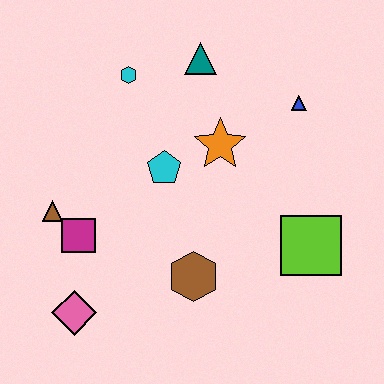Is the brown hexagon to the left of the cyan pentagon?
No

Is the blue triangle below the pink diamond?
No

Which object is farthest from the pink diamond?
The blue triangle is farthest from the pink diamond.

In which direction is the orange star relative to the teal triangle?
The orange star is below the teal triangle.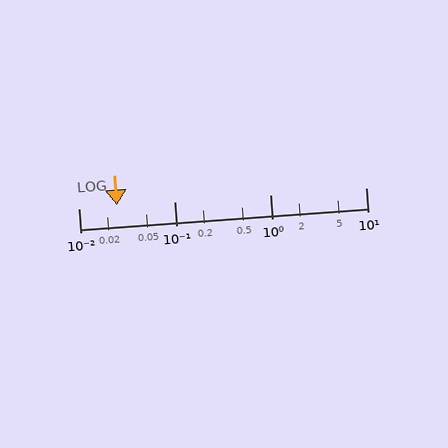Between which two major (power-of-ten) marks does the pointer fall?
The pointer is between 0.01 and 0.1.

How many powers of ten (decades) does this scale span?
The scale spans 3 decades, from 0.01 to 10.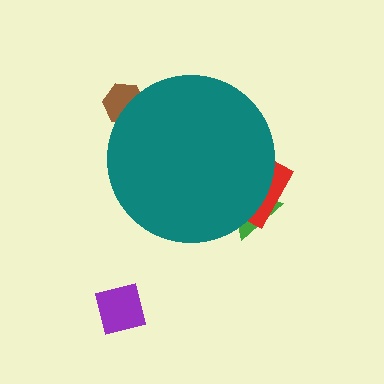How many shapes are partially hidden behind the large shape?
3 shapes are partially hidden.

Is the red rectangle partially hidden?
Yes, the red rectangle is partially hidden behind the teal circle.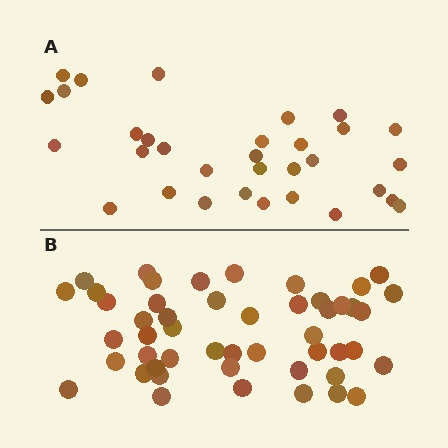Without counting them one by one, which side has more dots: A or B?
Region B (the bottom region) has more dots.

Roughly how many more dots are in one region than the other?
Region B has approximately 15 more dots than region A.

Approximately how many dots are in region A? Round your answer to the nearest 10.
About 30 dots. (The exact count is 32, which rounds to 30.)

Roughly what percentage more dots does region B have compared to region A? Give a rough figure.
About 55% more.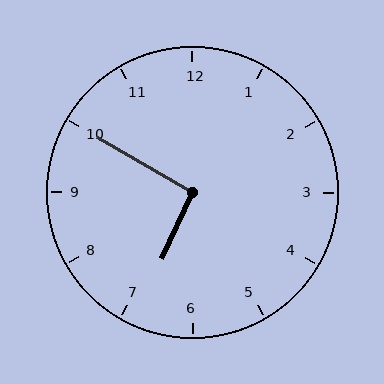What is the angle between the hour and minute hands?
Approximately 95 degrees.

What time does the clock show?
6:50.